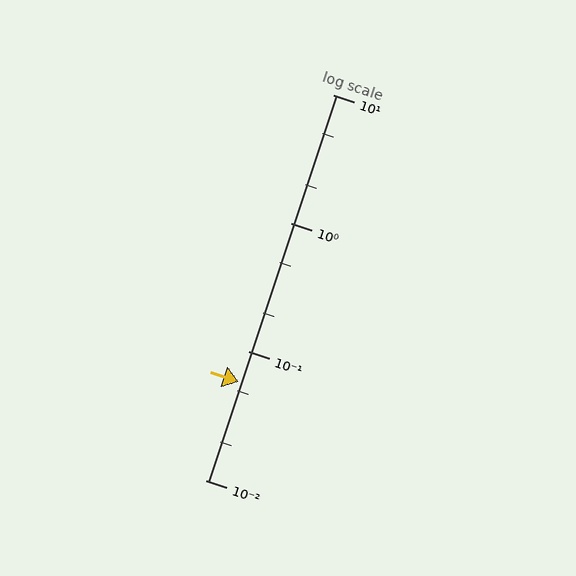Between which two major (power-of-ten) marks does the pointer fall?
The pointer is between 0.01 and 0.1.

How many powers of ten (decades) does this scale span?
The scale spans 3 decades, from 0.01 to 10.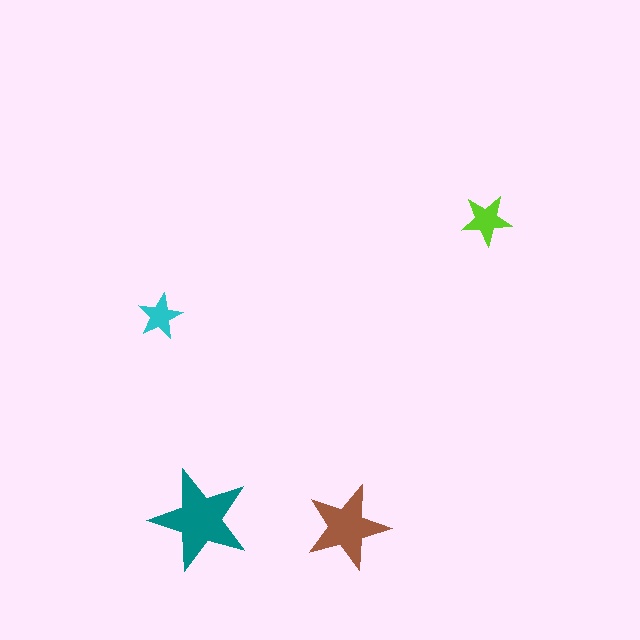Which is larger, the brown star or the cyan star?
The brown one.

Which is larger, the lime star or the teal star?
The teal one.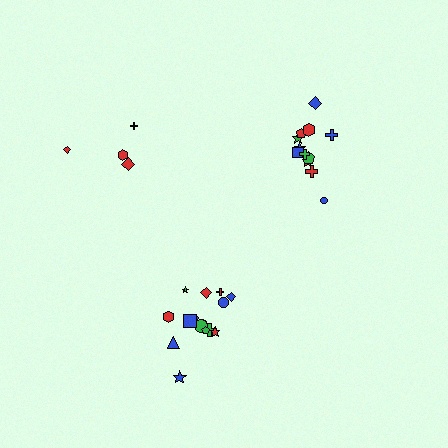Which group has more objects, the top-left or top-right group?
The top-right group.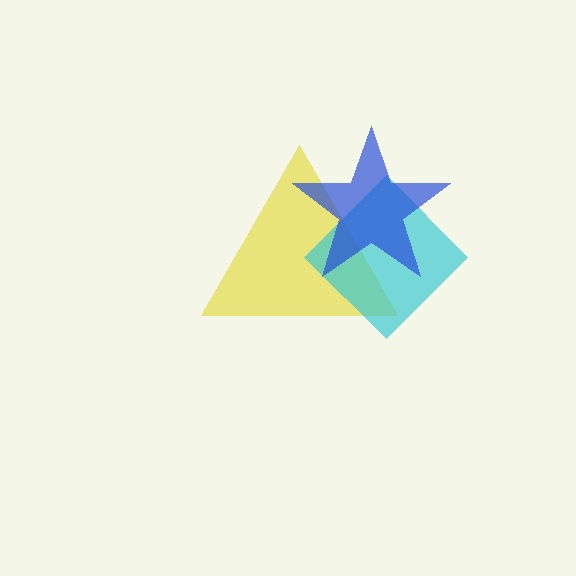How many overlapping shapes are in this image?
There are 3 overlapping shapes in the image.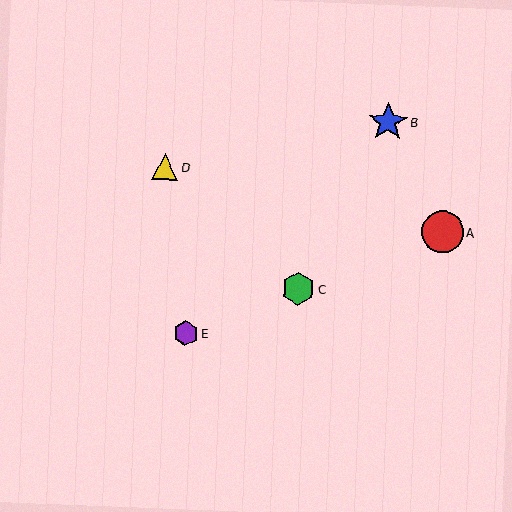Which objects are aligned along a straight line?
Objects A, C, E are aligned along a straight line.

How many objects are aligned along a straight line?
3 objects (A, C, E) are aligned along a straight line.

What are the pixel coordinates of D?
Object D is at (165, 167).